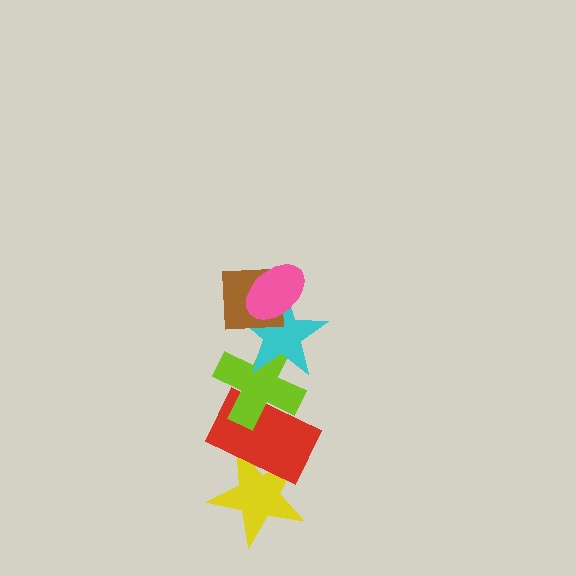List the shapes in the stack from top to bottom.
From top to bottom: the pink ellipse, the brown square, the cyan star, the lime cross, the red rectangle, the yellow star.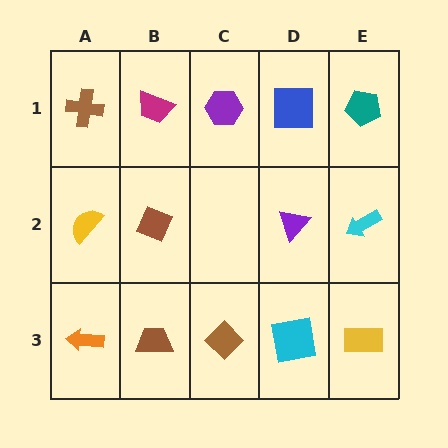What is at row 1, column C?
A purple hexagon.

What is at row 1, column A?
A brown cross.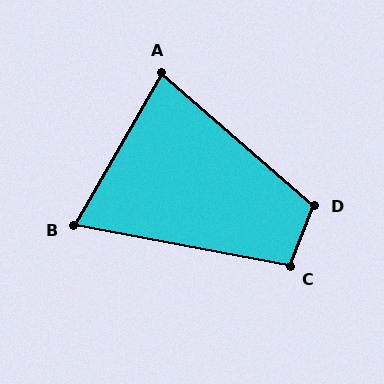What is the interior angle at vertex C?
Approximately 101 degrees (obtuse).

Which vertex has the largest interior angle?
D, at approximately 109 degrees.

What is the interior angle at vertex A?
Approximately 79 degrees (acute).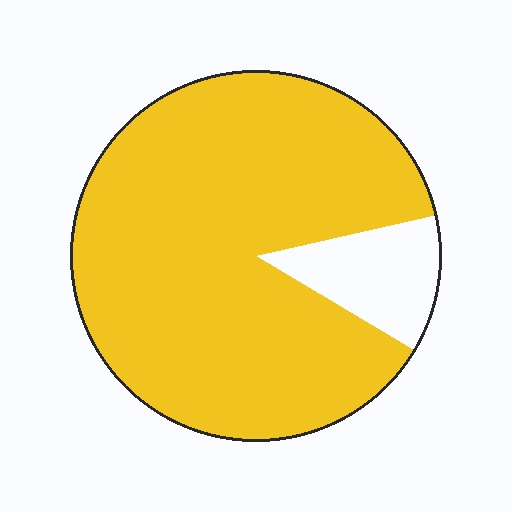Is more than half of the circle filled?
Yes.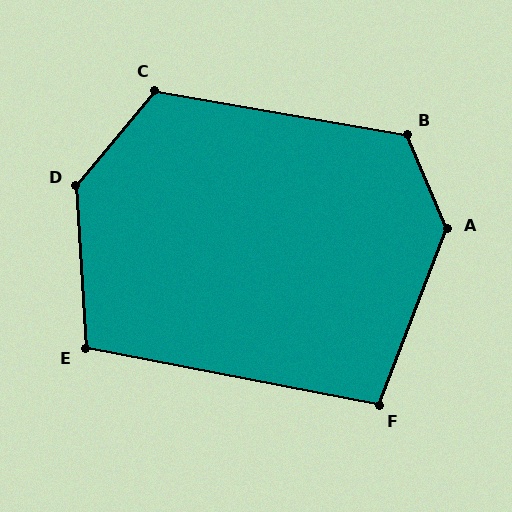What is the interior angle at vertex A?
Approximately 135 degrees (obtuse).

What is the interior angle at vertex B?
Approximately 123 degrees (obtuse).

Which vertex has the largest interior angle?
D, at approximately 137 degrees.